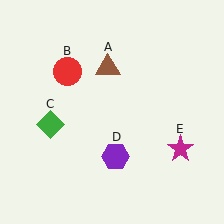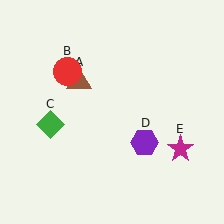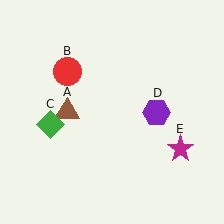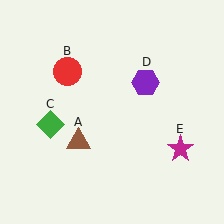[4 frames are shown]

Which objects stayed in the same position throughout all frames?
Red circle (object B) and green diamond (object C) and magenta star (object E) remained stationary.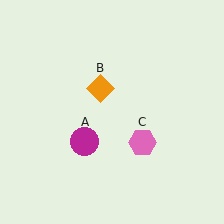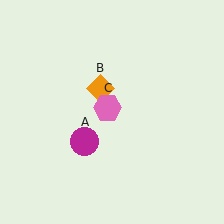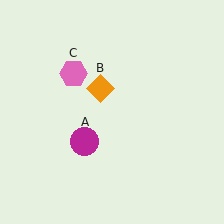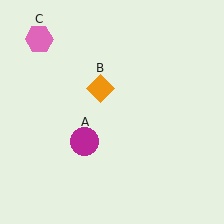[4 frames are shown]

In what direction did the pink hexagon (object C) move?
The pink hexagon (object C) moved up and to the left.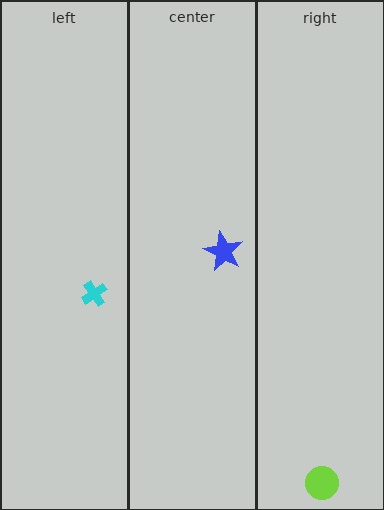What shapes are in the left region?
The cyan cross.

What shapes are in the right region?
The lime circle.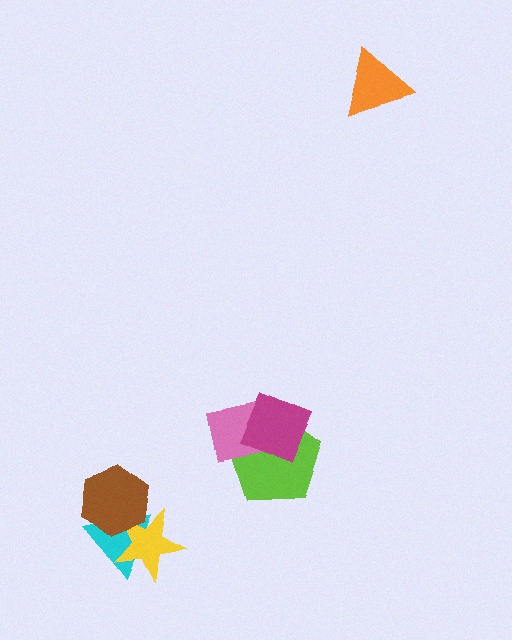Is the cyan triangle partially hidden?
Yes, it is partially covered by another shape.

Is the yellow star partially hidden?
Yes, it is partially covered by another shape.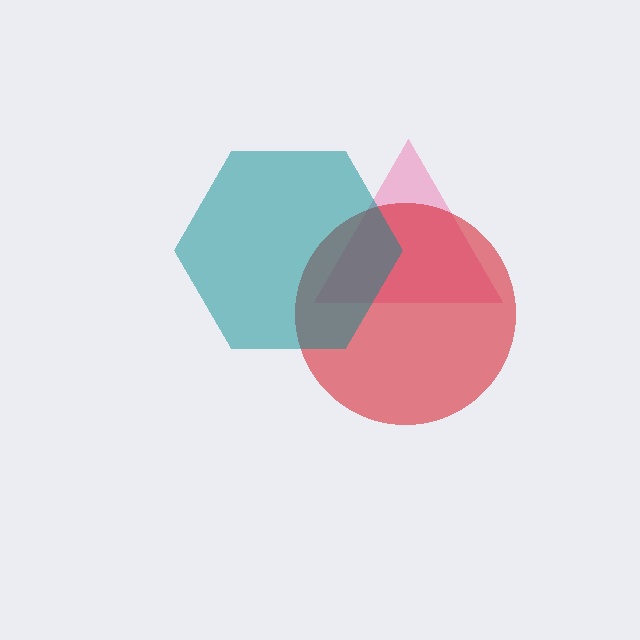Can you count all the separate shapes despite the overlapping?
Yes, there are 3 separate shapes.